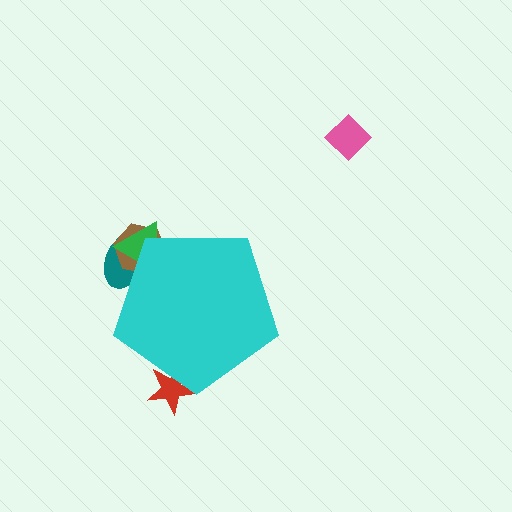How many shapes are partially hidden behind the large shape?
4 shapes are partially hidden.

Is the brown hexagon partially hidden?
Yes, the brown hexagon is partially hidden behind the cyan pentagon.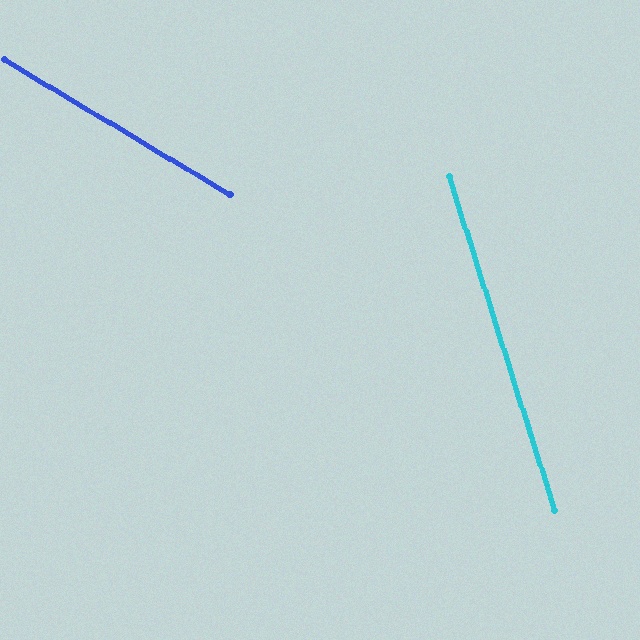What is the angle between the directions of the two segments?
Approximately 42 degrees.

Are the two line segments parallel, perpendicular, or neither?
Neither parallel nor perpendicular — they differ by about 42°.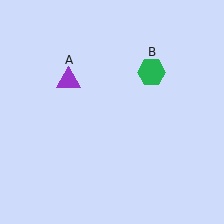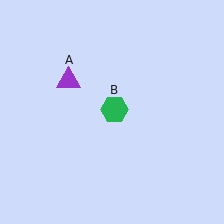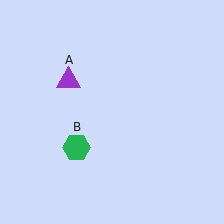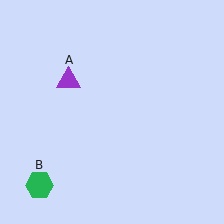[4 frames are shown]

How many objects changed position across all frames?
1 object changed position: green hexagon (object B).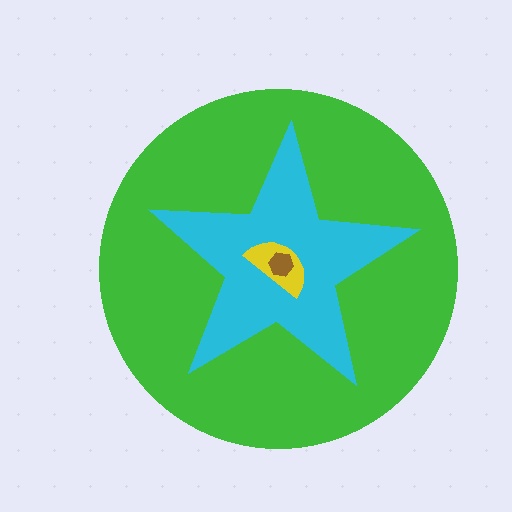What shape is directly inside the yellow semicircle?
The brown hexagon.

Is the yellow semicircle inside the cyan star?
Yes.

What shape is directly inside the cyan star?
The yellow semicircle.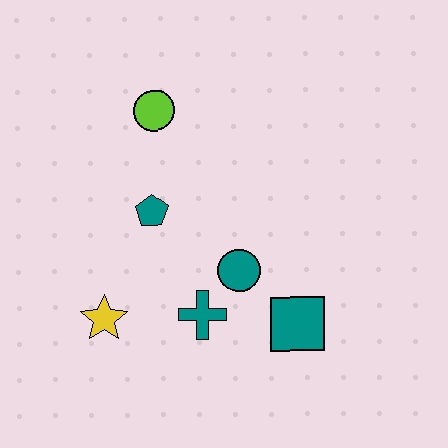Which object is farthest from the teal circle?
The lime circle is farthest from the teal circle.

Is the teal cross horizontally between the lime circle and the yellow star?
No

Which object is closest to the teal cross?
The teal circle is closest to the teal cross.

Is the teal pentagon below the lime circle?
Yes